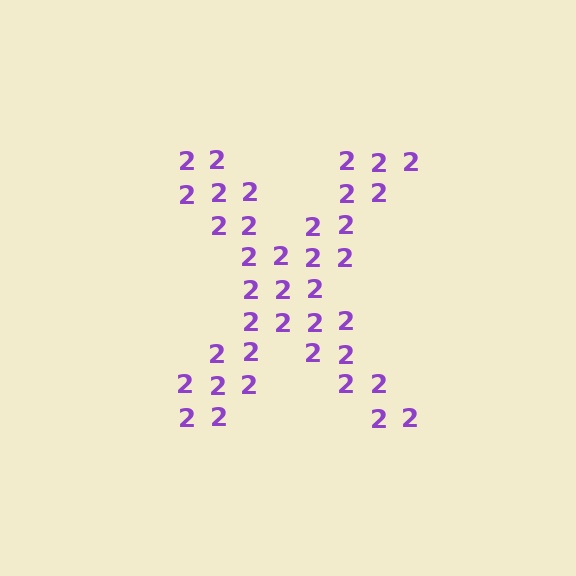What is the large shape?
The large shape is the letter X.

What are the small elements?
The small elements are digit 2's.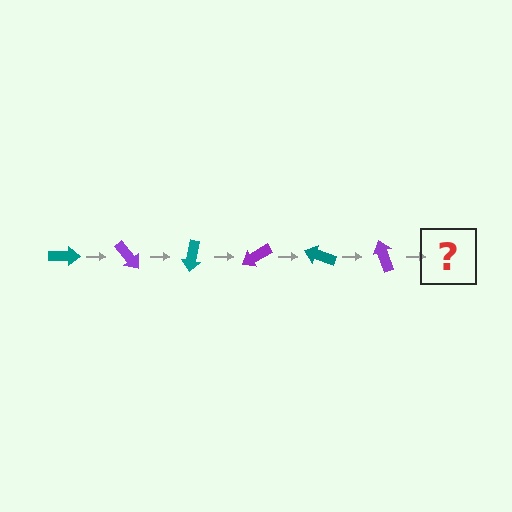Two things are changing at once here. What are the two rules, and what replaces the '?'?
The two rules are that it rotates 50 degrees each step and the color cycles through teal and purple. The '?' should be a teal arrow, rotated 300 degrees from the start.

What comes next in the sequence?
The next element should be a teal arrow, rotated 300 degrees from the start.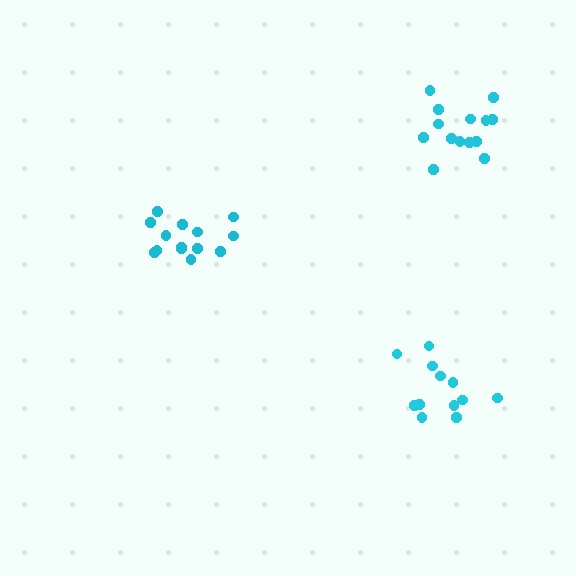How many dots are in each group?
Group 1: 12 dots, Group 2: 14 dots, Group 3: 14 dots (40 total).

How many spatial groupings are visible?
There are 3 spatial groupings.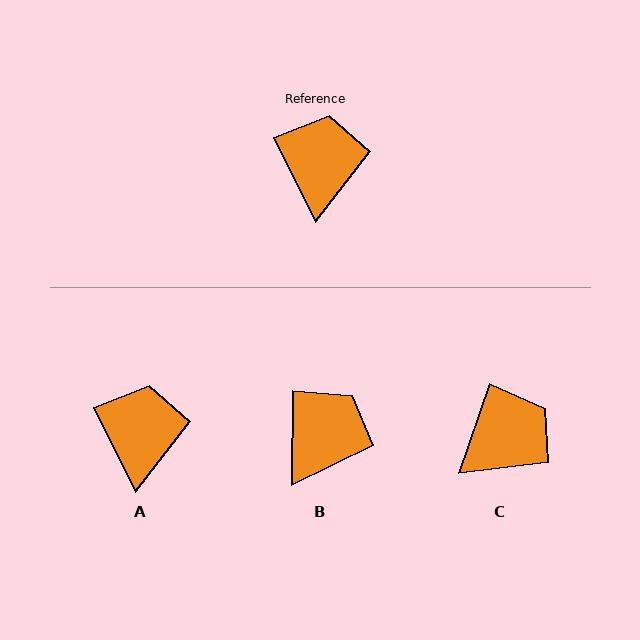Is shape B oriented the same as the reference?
No, it is off by about 26 degrees.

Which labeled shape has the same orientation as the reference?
A.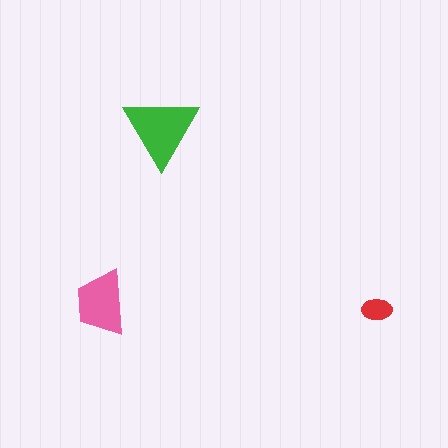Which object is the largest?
The green triangle.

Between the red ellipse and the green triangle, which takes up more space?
The green triangle.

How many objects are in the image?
There are 3 objects in the image.